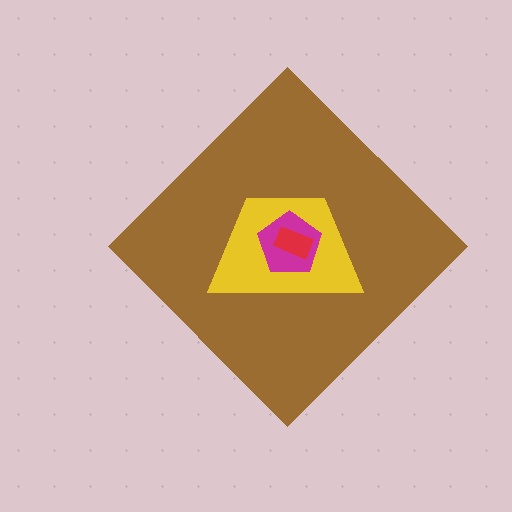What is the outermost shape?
The brown diamond.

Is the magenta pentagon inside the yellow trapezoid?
Yes.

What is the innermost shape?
The red rectangle.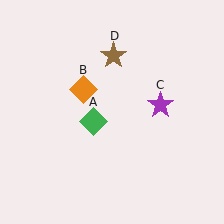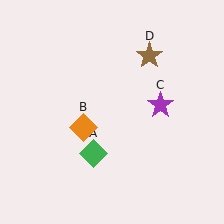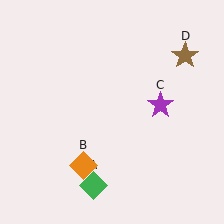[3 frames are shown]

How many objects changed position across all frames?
3 objects changed position: green diamond (object A), orange diamond (object B), brown star (object D).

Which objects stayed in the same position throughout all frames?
Purple star (object C) remained stationary.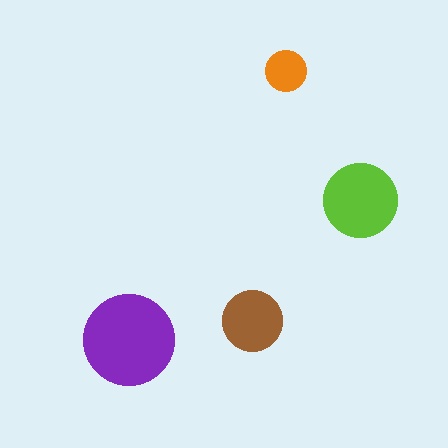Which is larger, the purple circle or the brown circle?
The purple one.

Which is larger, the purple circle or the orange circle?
The purple one.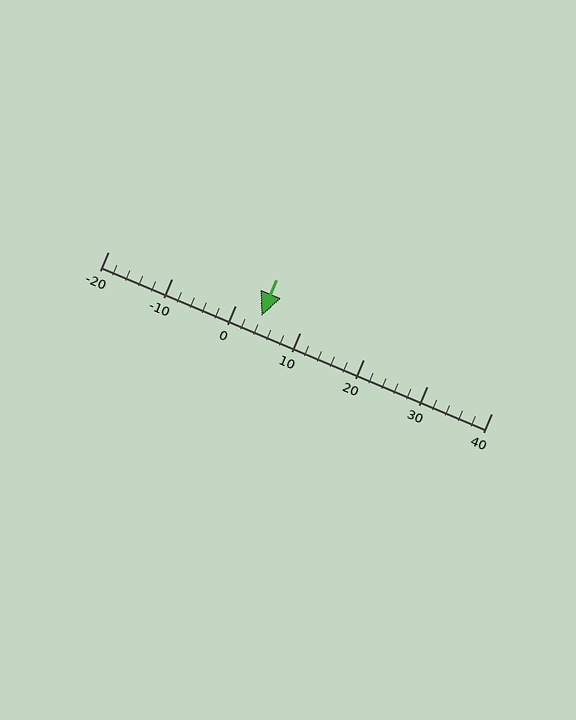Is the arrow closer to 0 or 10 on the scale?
The arrow is closer to 0.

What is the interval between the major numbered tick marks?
The major tick marks are spaced 10 units apart.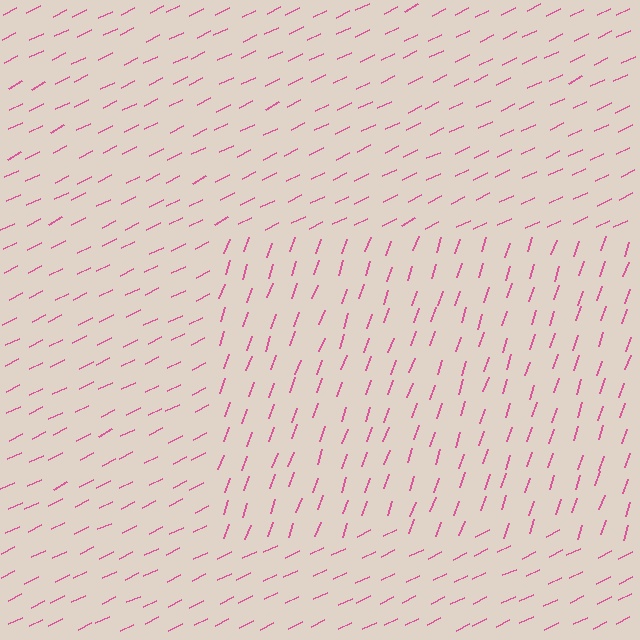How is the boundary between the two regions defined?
The boundary is defined purely by a change in line orientation (approximately 45 degrees difference). All lines are the same color and thickness.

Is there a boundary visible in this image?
Yes, there is a texture boundary formed by a change in line orientation.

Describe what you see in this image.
The image is filled with small pink line segments. A rectangle region in the image has lines oriented differently from the surrounding lines, creating a visible texture boundary.